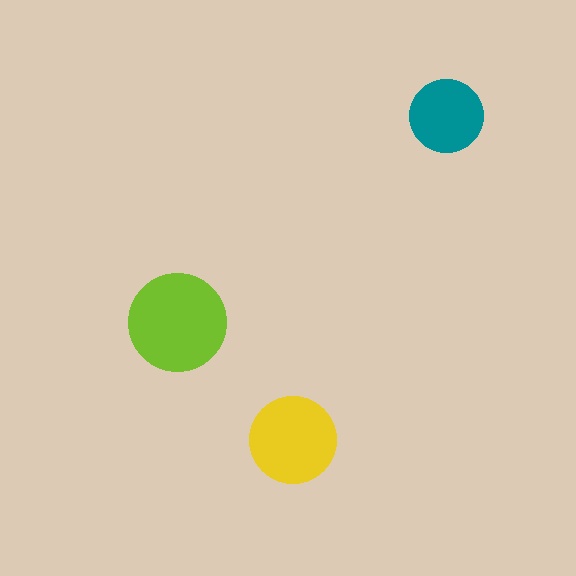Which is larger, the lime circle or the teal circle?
The lime one.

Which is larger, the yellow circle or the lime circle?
The lime one.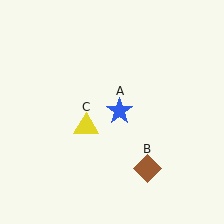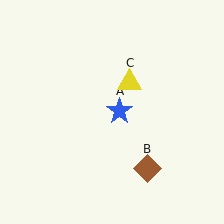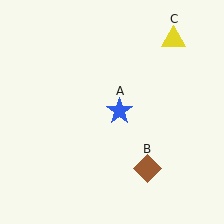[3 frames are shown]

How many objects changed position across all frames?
1 object changed position: yellow triangle (object C).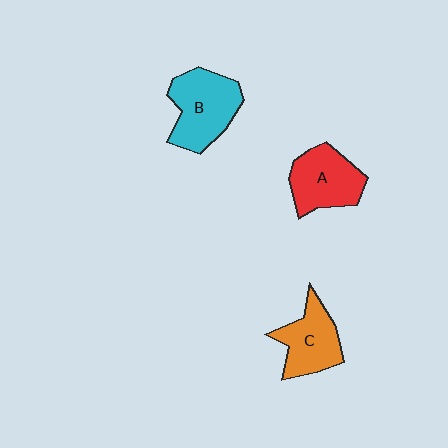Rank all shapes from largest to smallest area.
From largest to smallest: B (cyan), A (red), C (orange).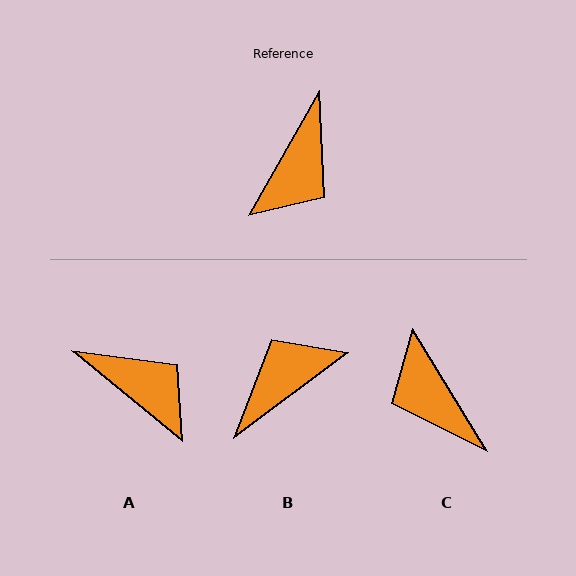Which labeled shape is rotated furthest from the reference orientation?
B, about 157 degrees away.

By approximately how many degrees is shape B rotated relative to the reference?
Approximately 157 degrees counter-clockwise.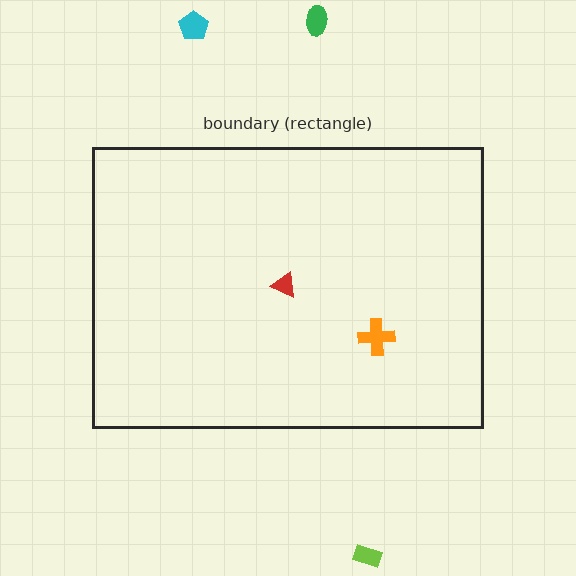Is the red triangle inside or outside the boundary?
Inside.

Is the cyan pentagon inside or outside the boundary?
Outside.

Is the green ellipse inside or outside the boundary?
Outside.